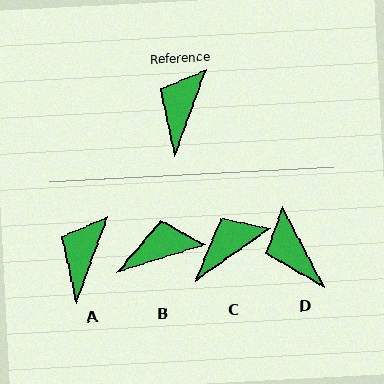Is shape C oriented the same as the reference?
No, it is off by about 35 degrees.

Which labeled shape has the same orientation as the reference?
A.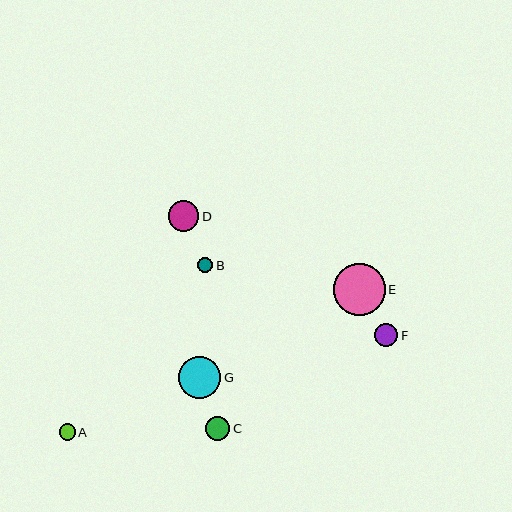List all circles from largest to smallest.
From largest to smallest: E, G, D, C, F, A, B.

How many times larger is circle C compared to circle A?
Circle C is approximately 1.5 times the size of circle A.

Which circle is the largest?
Circle E is the largest with a size of approximately 52 pixels.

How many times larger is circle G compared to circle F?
Circle G is approximately 1.8 times the size of circle F.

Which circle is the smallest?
Circle B is the smallest with a size of approximately 16 pixels.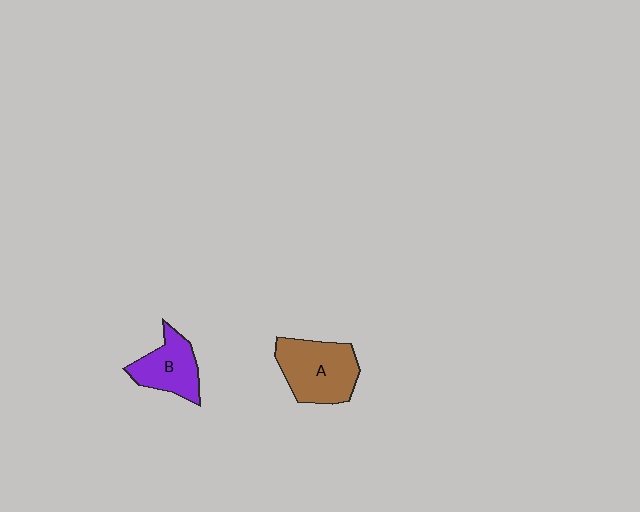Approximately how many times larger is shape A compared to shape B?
Approximately 1.4 times.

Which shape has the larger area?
Shape A (brown).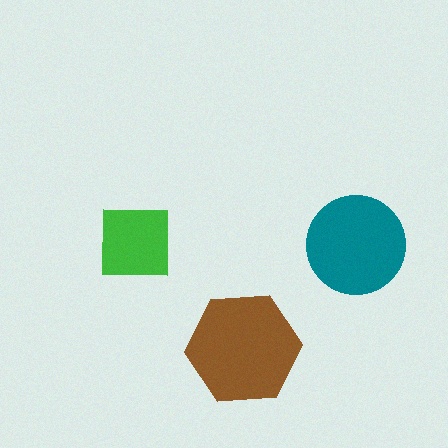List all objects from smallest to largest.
The green square, the teal circle, the brown hexagon.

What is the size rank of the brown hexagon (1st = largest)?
1st.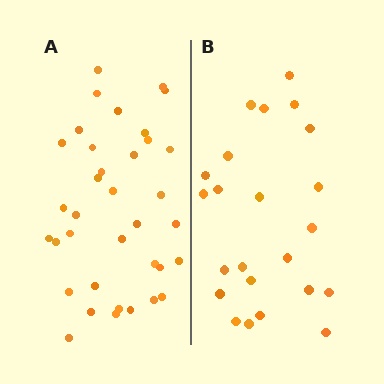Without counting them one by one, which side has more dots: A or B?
Region A (the left region) has more dots.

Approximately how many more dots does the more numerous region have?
Region A has approximately 15 more dots than region B.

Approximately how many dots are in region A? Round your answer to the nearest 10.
About 40 dots. (The exact count is 36, which rounds to 40.)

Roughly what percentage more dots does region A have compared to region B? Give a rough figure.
About 55% more.